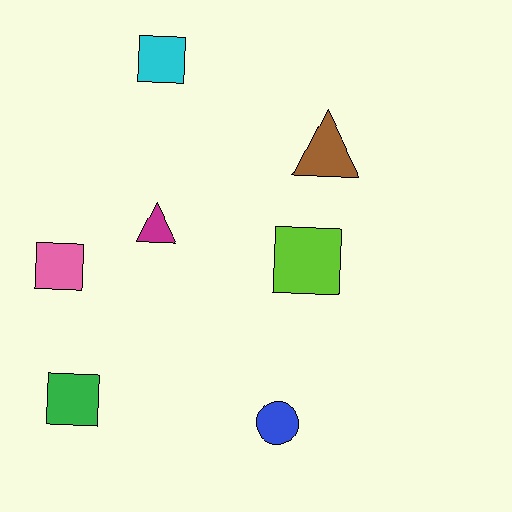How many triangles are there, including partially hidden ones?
There are 2 triangles.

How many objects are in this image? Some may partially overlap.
There are 7 objects.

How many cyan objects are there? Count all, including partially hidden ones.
There is 1 cyan object.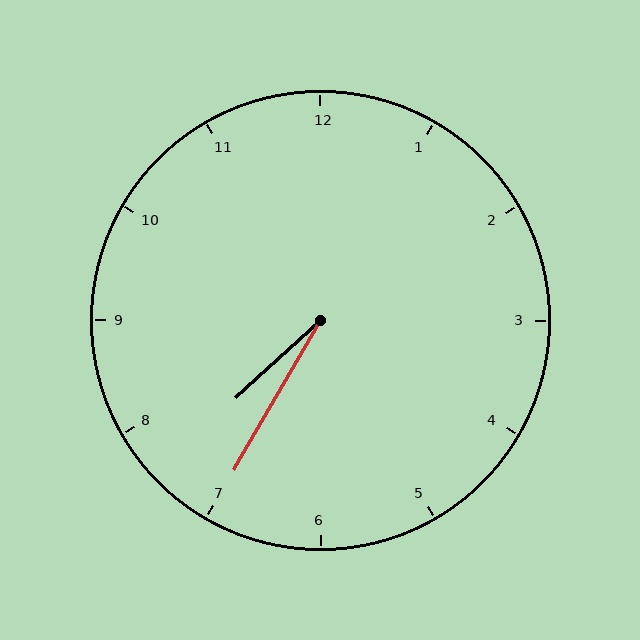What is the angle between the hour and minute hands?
Approximately 18 degrees.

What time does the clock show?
7:35.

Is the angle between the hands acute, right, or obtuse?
It is acute.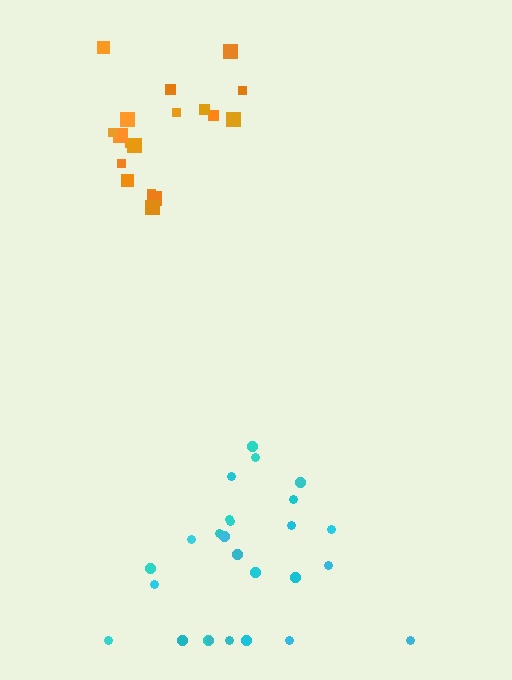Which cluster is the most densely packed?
Orange.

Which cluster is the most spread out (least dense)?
Cyan.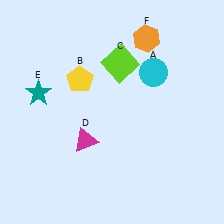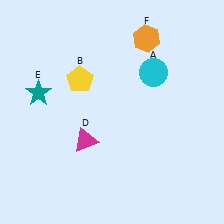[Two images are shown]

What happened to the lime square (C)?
The lime square (C) was removed in Image 2. It was in the top-right area of Image 1.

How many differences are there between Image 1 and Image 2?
There is 1 difference between the two images.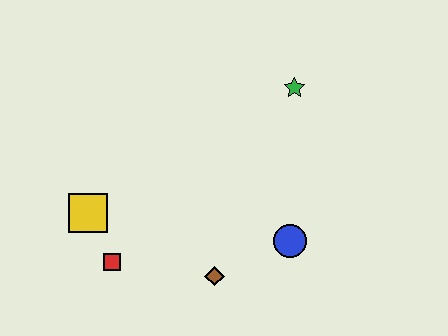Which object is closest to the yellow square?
The red square is closest to the yellow square.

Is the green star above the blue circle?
Yes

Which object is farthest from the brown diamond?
The green star is farthest from the brown diamond.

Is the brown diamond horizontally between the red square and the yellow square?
No